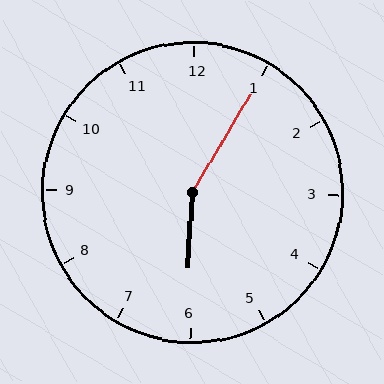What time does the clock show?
6:05.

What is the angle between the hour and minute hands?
Approximately 152 degrees.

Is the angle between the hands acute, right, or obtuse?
It is obtuse.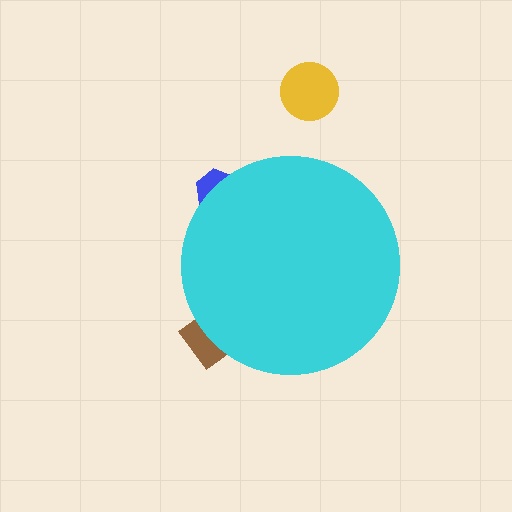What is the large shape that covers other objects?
A cyan circle.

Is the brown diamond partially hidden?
Yes, the brown diamond is partially hidden behind the cyan circle.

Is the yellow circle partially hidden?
No, the yellow circle is fully visible.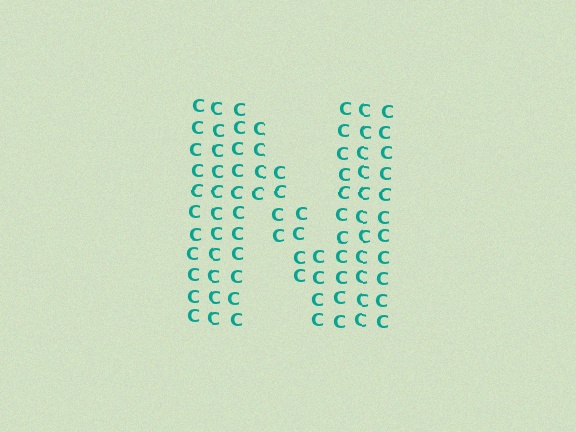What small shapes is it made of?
It is made of small letter C's.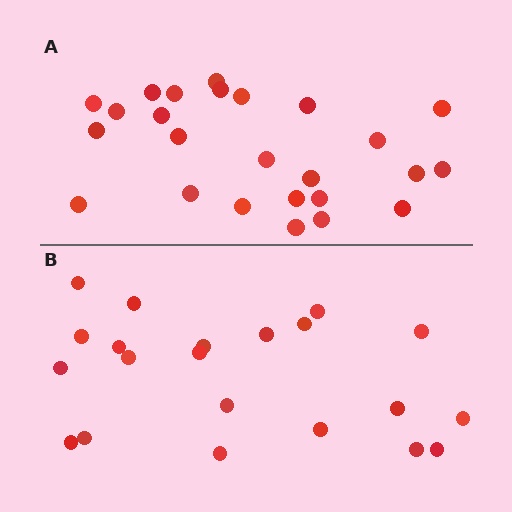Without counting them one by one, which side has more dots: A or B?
Region A (the top region) has more dots.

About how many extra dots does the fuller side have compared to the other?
Region A has about 4 more dots than region B.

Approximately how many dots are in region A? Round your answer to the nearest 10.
About 20 dots. (The exact count is 25, which rounds to 20.)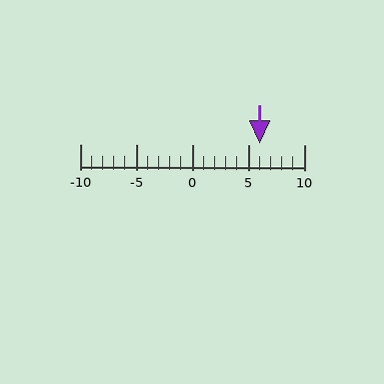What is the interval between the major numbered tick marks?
The major tick marks are spaced 5 units apart.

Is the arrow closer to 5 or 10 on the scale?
The arrow is closer to 5.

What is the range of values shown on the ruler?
The ruler shows values from -10 to 10.